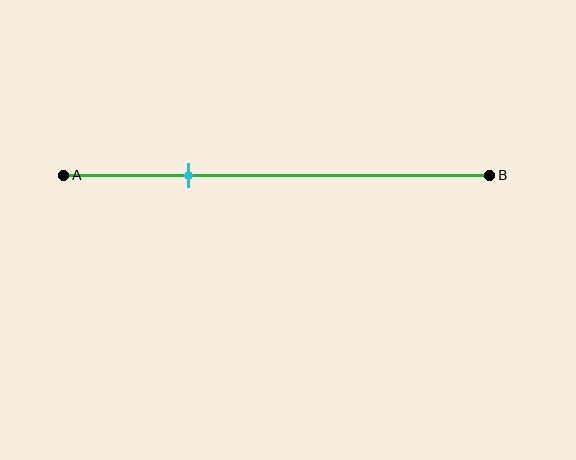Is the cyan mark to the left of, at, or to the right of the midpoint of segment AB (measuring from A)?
The cyan mark is to the left of the midpoint of segment AB.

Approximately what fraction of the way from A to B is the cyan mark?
The cyan mark is approximately 30% of the way from A to B.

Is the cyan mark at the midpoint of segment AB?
No, the mark is at about 30% from A, not at the 50% midpoint.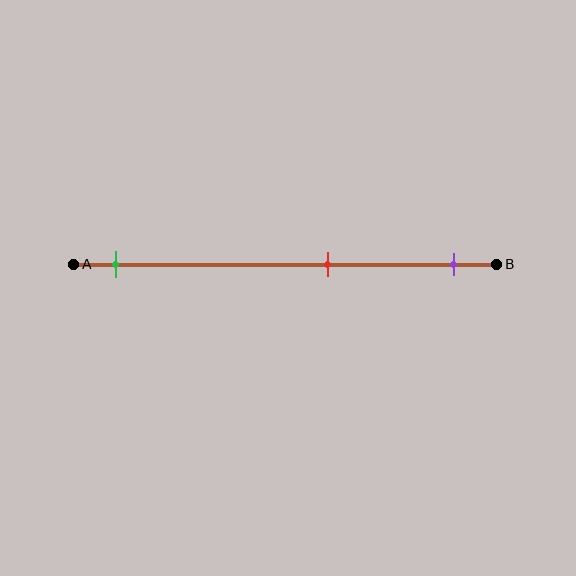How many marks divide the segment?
There are 3 marks dividing the segment.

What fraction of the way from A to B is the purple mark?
The purple mark is approximately 90% (0.9) of the way from A to B.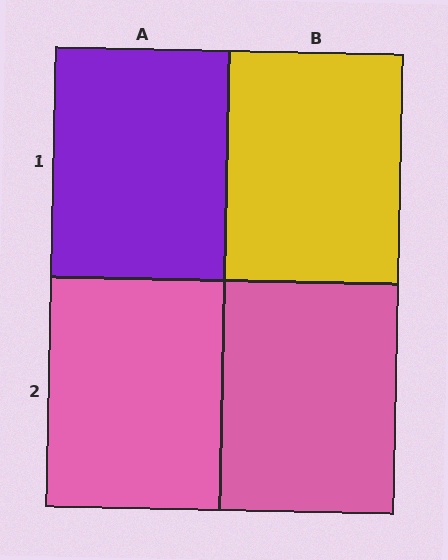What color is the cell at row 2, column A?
Pink.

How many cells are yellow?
1 cell is yellow.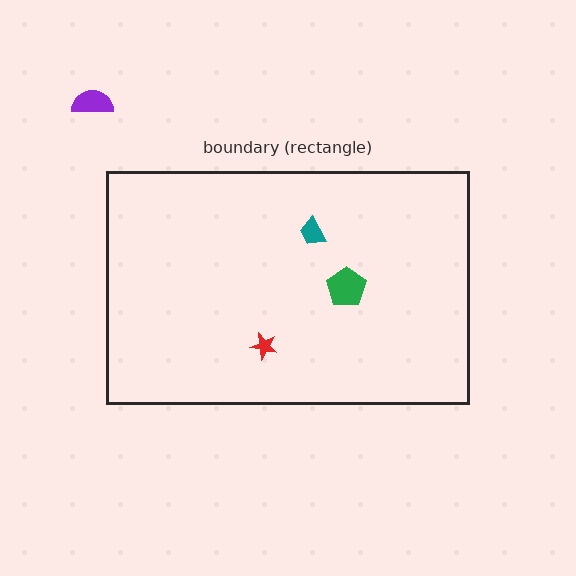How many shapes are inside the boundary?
3 inside, 1 outside.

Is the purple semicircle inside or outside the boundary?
Outside.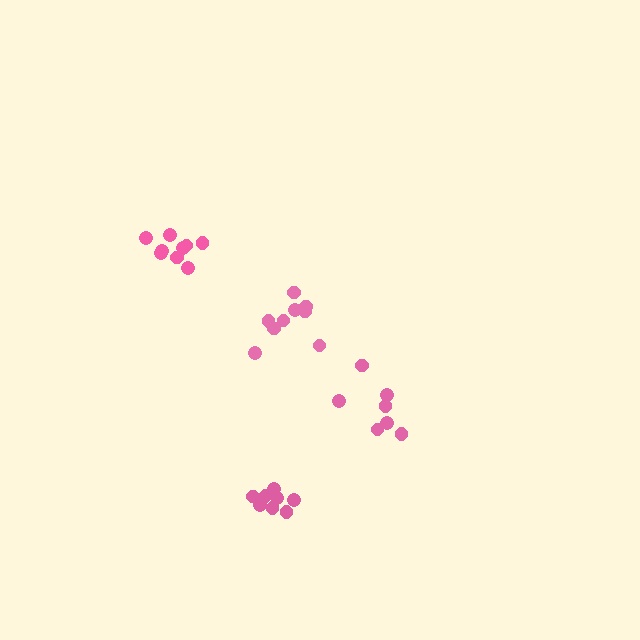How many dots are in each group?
Group 1: 9 dots, Group 2: 7 dots, Group 3: 9 dots, Group 4: 8 dots (33 total).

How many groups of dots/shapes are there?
There are 4 groups.